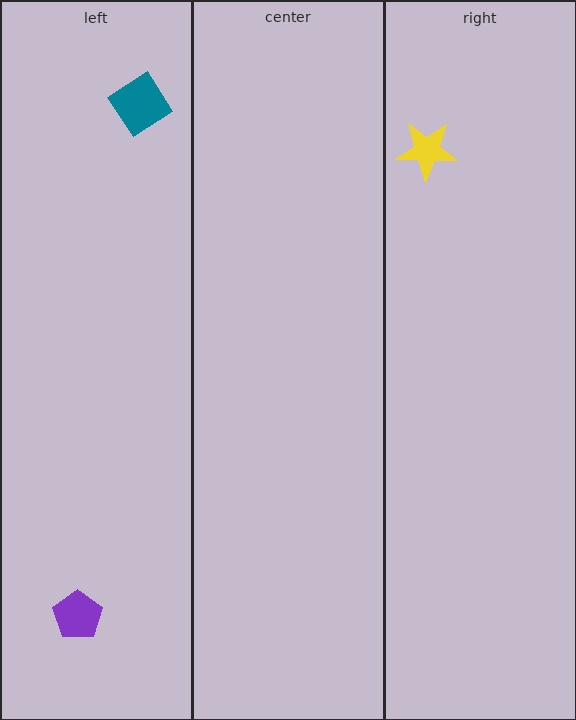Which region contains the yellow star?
The right region.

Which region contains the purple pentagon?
The left region.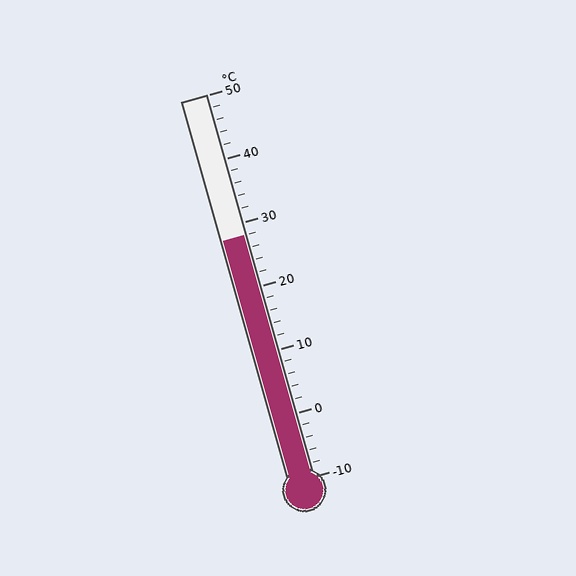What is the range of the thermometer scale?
The thermometer scale ranges from -10°C to 50°C.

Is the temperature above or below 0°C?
The temperature is above 0°C.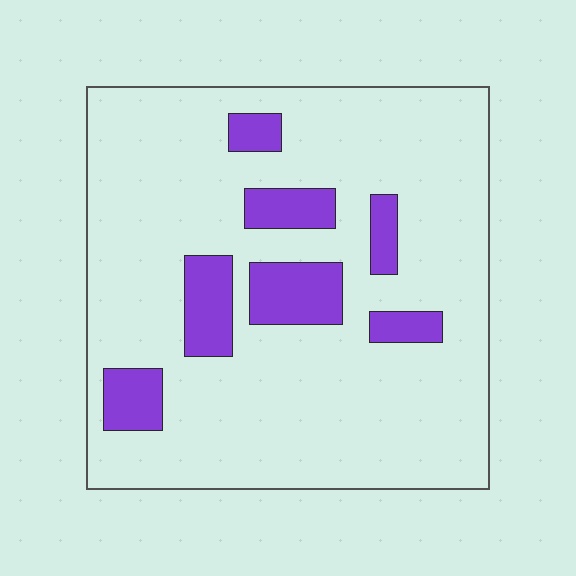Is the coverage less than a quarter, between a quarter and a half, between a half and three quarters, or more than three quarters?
Less than a quarter.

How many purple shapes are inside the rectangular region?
7.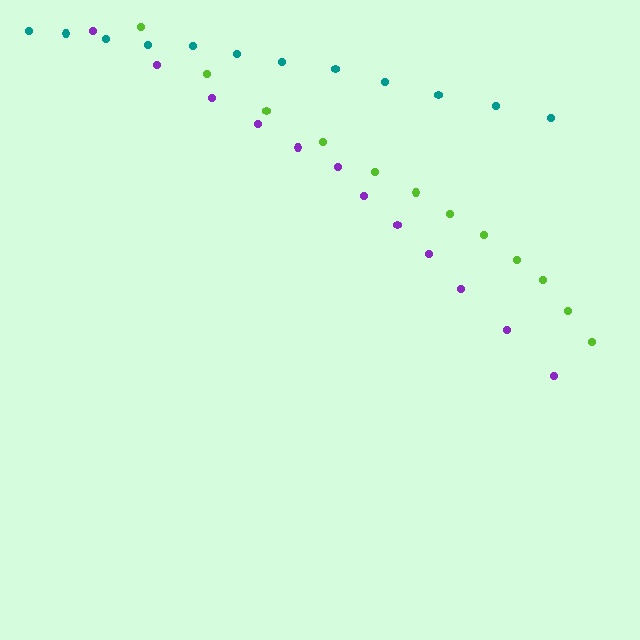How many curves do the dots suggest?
There are 3 distinct paths.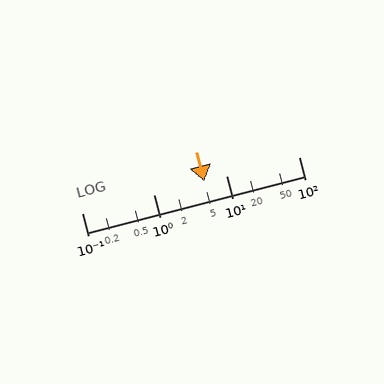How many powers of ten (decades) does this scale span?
The scale spans 3 decades, from 0.1 to 100.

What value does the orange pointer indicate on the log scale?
The pointer indicates approximately 5.